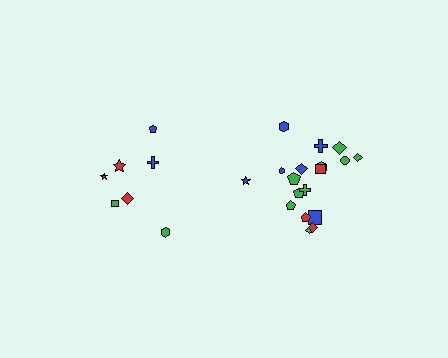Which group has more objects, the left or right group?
The right group.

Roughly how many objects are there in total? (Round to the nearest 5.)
Roughly 25 objects in total.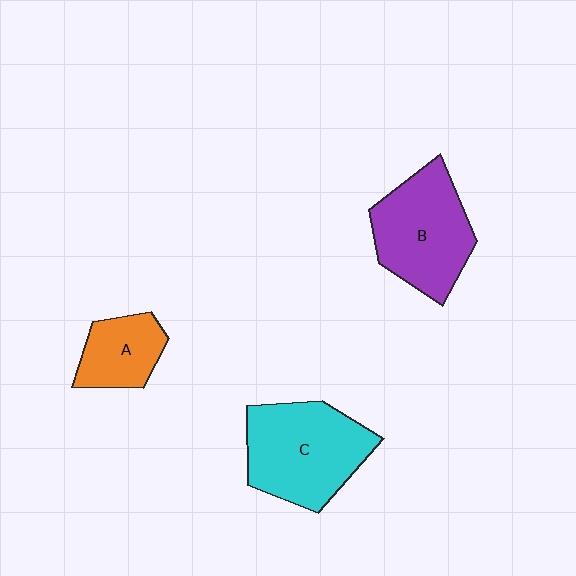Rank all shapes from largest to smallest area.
From largest to smallest: C (cyan), B (purple), A (orange).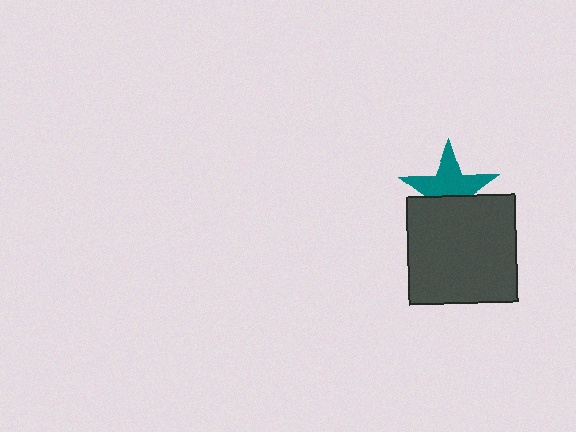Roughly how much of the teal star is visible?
About half of it is visible (roughly 59%).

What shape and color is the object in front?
The object in front is a dark gray square.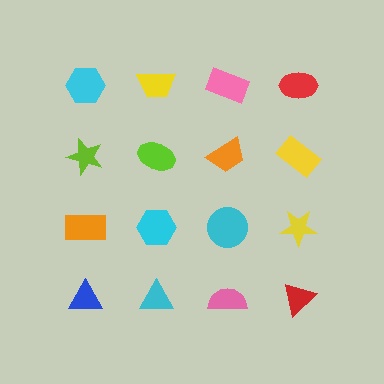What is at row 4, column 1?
A blue triangle.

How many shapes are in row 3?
4 shapes.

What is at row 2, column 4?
A yellow rectangle.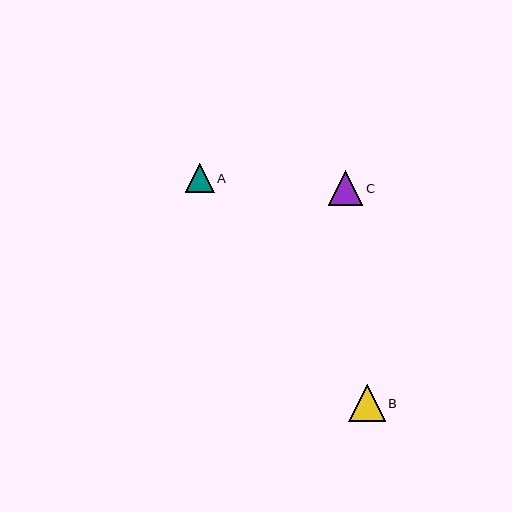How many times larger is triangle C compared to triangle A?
Triangle C is approximately 1.2 times the size of triangle A.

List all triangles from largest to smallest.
From largest to smallest: B, C, A.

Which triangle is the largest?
Triangle B is the largest with a size of approximately 36 pixels.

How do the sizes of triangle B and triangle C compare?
Triangle B and triangle C are approximately the same size.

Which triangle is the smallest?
Triangle A is the smallest with a size of approximately 29 pixels.